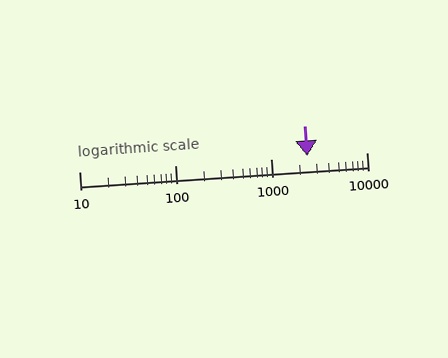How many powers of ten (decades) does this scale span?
The scale spans 3 decades, from 10 to 10000.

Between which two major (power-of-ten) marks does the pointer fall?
The pointer is between 1000 and 10000.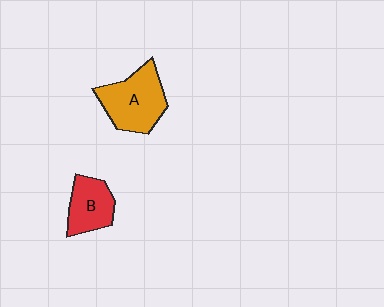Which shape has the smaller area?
Shape B (red).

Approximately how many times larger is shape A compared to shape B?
Approximately 1.5 times.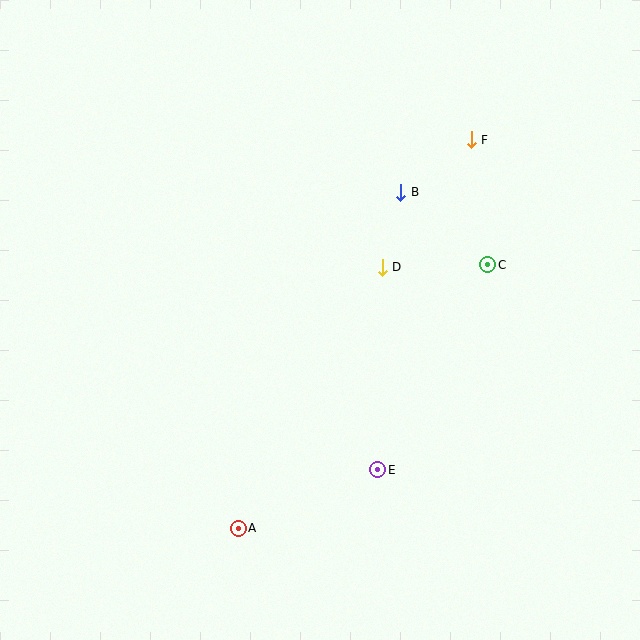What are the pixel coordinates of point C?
Point C is at (488, 265).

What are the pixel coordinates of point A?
Point A is at (238, 528).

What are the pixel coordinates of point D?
Point D is at (382, 267).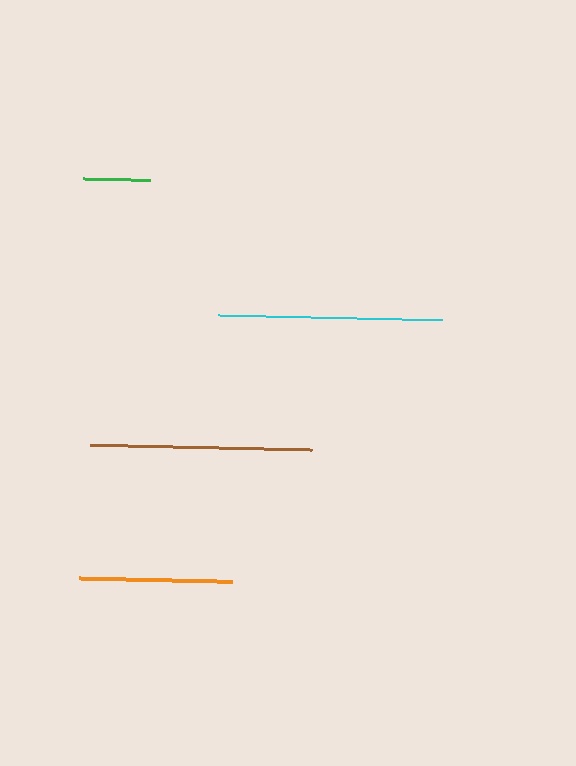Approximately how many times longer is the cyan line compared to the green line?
The cyan line is approximately 3.3 times the length of the green line.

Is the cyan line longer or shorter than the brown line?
The cyan line is longer than the brown line.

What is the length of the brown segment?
The brown segment is approximately 223 pixels long.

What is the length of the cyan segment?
The cyan segment is approximately 224 pixels long.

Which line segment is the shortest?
The green line is the shortest at approximately 67 pixels.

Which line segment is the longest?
The cyan line is the longest at approximately 224 pixels.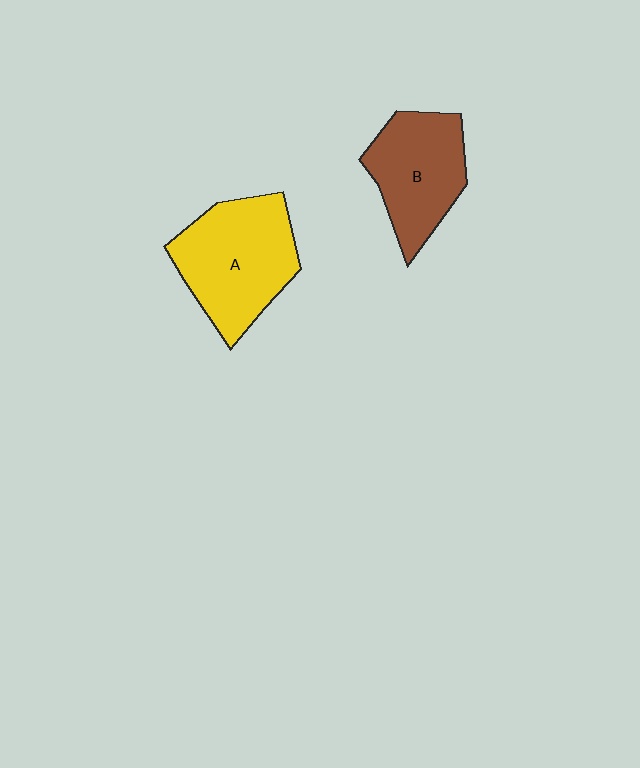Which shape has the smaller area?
Shape B (brown).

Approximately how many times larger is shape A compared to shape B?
Approximately 1.2 times.